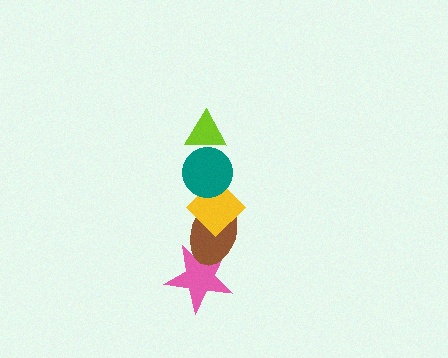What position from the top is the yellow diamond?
The yellow diamond is 3rd from the top.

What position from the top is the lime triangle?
The lime triangle is 1st from the top.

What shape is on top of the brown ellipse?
The yellow diamond is on top of the brown ellipse.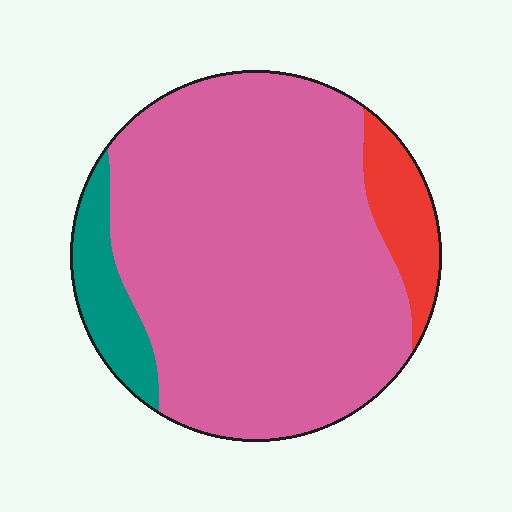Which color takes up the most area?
Pink, at roughly 80%.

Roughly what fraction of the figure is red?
Red covers roughly 10% of the figure.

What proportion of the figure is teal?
Teal covers 10% of the figure.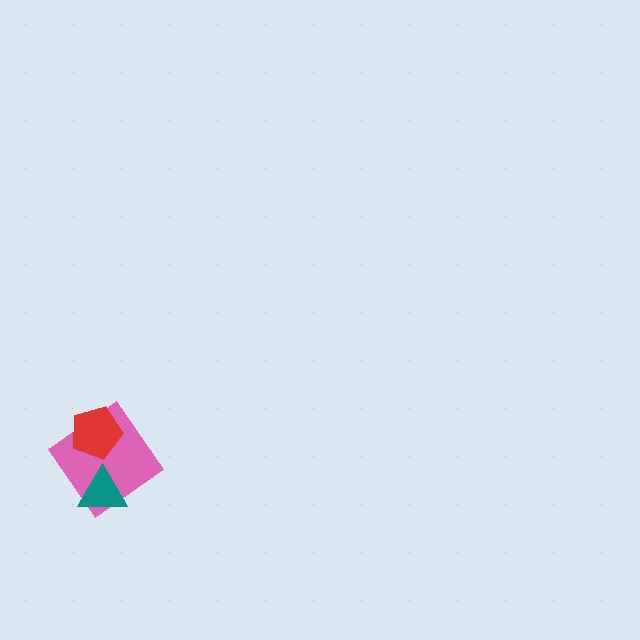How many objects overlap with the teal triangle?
1 object overlaps with the teal triangle.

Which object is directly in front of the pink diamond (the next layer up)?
The teal triangle is directly in front of the pink diamond.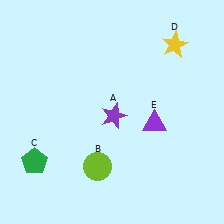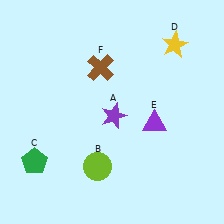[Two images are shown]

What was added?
A brown cross (F) was added in Image 2.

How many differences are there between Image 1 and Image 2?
There is 1 difference between the two images.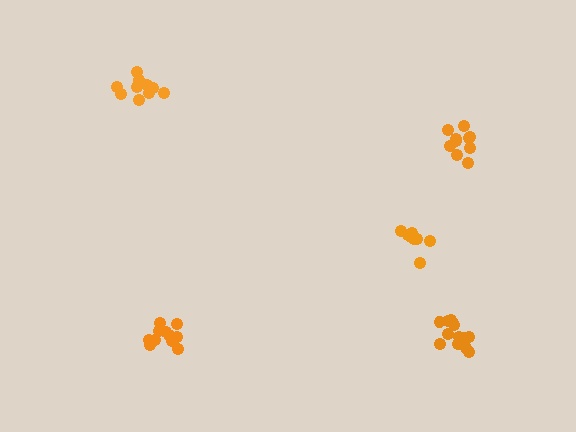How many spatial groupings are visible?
There are 5 spatial groupings.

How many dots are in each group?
Group 1: 13 dots, Group 2: 8 dots, Group 3: 10 dots, Group 4: 11 dots, Group 5: 10 dots (52 total).